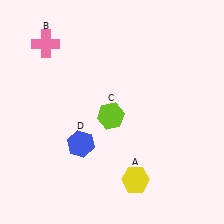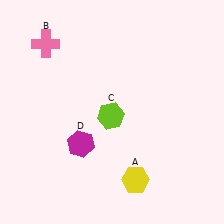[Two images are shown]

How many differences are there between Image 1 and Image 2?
There is 1 difference between the two images.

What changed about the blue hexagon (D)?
In Image 1, D is blue. In Image 2, it changed to magenta.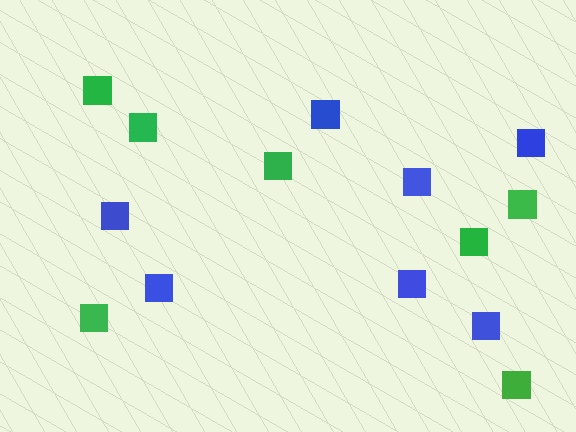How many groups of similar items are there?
There are 2 groups: one group of blue squares (7) and one group of green squares (7).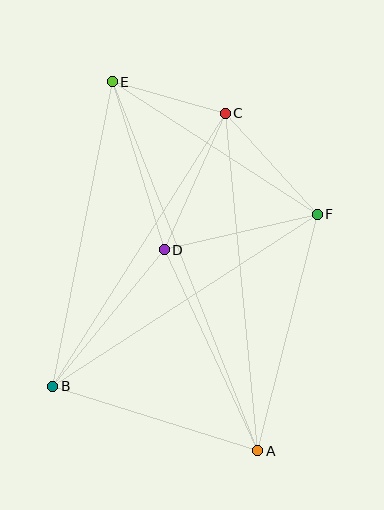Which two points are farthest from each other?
Points A and E are farthest from each other.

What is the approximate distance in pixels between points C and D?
The distance between C and D is approximately 150 pixels.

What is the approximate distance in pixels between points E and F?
The distance between E and F is approximately 244 pixels.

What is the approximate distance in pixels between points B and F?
The distance between B and F is approximately 316 pixels.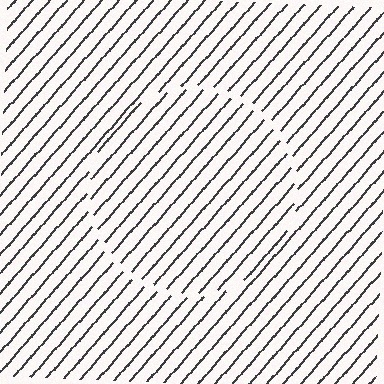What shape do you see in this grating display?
An illusory circle. The interior of the shape contains the same grating, shifted by half a period — the contour is defined by the phase discontinuity where line-ends from the inner and outer gratings abut.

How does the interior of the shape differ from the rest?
The interior of the shape contains the same grating, shifted by half a period — the contour is defined by the phase discontinuity where line-ends from the inner and outer gratings abut.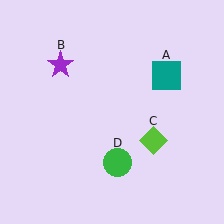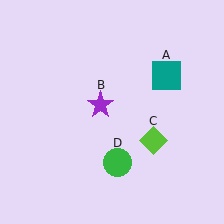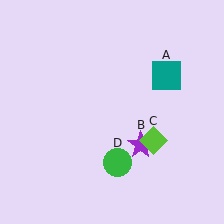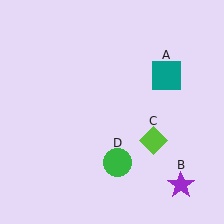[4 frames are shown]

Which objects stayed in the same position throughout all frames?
Teal square (object A) and lime diamond (object C) and green circle (object D) remained stationary.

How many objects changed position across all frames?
1 object changed position: purple star (object B).